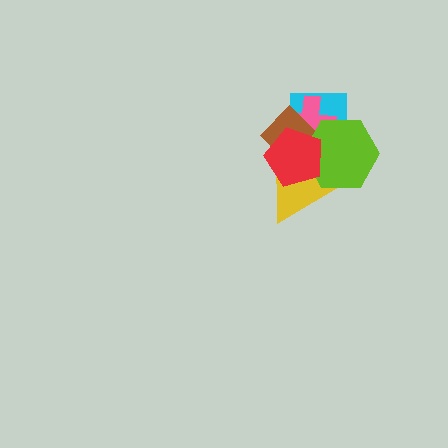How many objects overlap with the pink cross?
5 objects overlap with the pink cross.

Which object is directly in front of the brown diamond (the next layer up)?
The lime hexagon is directly in front of the brown diamond.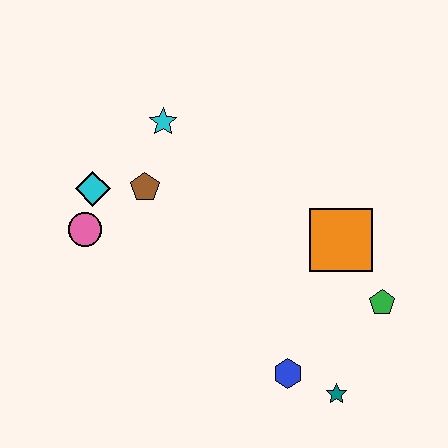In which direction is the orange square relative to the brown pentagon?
The orange square is to the right of the brown pentagon.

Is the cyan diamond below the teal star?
No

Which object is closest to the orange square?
The green pentagon is closest to the orange square.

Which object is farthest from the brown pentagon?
The teal star is farthest from the brown pentagon.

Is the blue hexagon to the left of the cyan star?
No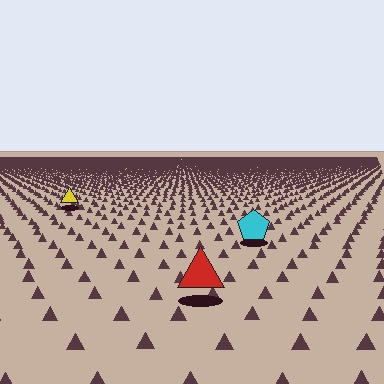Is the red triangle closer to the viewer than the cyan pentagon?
Yes. The red triangle is closer — you can tell from the texture gradient: the ground texture is coarser near it.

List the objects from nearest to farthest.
From nearest to farthest: the red triangle, the cyan pentagon, the yellow triangle.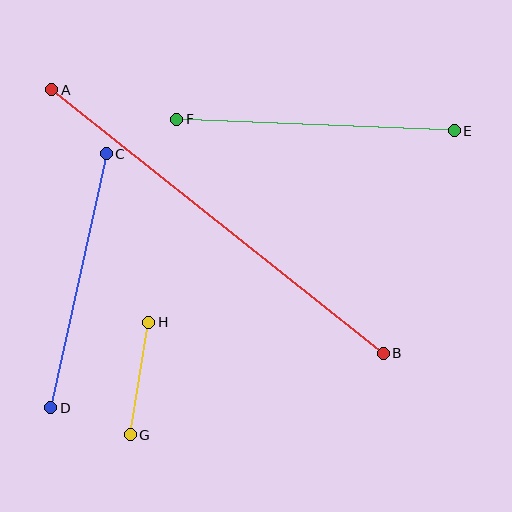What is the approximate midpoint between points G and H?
The midpoint is at approximately (139, 378) pixels.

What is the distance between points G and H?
The distance is approximately 114 pixels.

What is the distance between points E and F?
The distance is approximately 278 pixels.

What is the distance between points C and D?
The distance is approximately 260 pixels.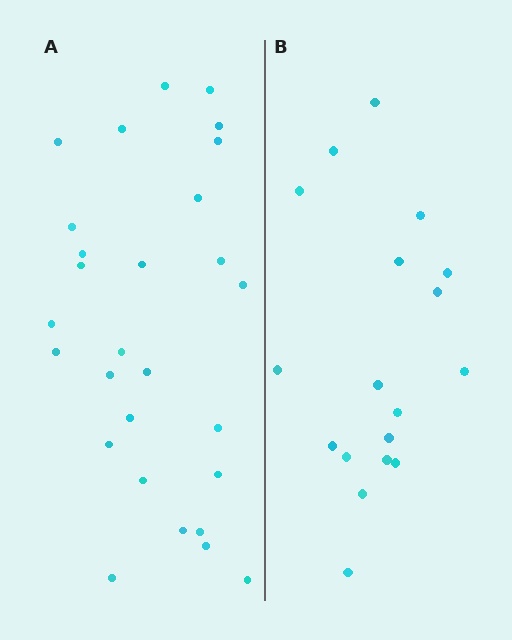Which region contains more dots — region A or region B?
Region A (the left region) has more dots.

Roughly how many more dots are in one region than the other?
Region A has roughly 10 or so more dots than region B.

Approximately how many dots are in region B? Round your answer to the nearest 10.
About 20 dots. (The exact count is 18, which rounds to 20.)